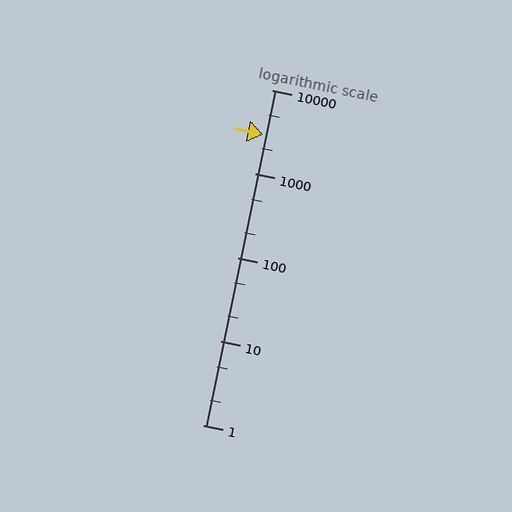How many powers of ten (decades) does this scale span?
The scale spans 4 decades, from 1 to 10000.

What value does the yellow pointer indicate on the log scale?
The pointer indicates approximately 2900.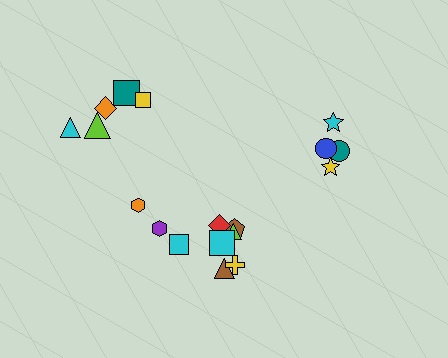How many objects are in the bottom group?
There are 8 objects.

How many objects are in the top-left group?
There are 6 objects.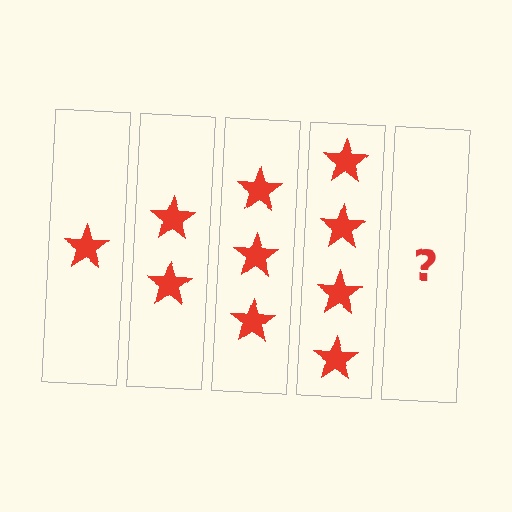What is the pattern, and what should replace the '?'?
The pattern is that each step adds one more star. The '?' should be 5 stars.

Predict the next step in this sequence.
The next step is 5 stars.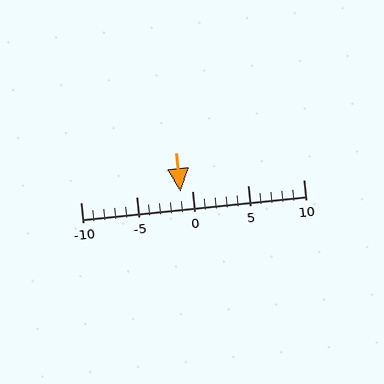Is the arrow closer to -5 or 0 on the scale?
The arrow is closer to 0.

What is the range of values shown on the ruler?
The ruler shows values from -10 to 10.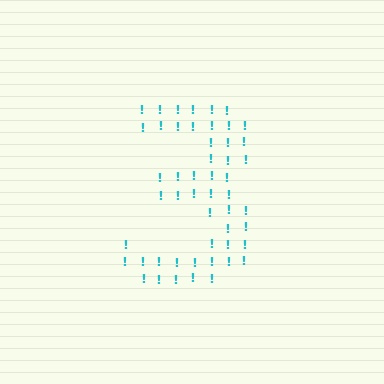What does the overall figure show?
The overall figure shows the digit 3.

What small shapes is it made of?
It is made of small exclamation marks.